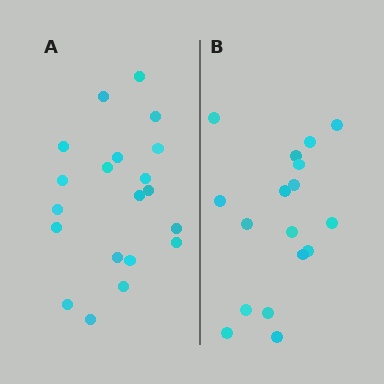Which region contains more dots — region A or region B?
Region A (the left region) has more dots.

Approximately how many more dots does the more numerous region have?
Region A has just a few more — roughly 2 or 3 more dots than region B.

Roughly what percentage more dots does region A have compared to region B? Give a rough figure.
About 20% more.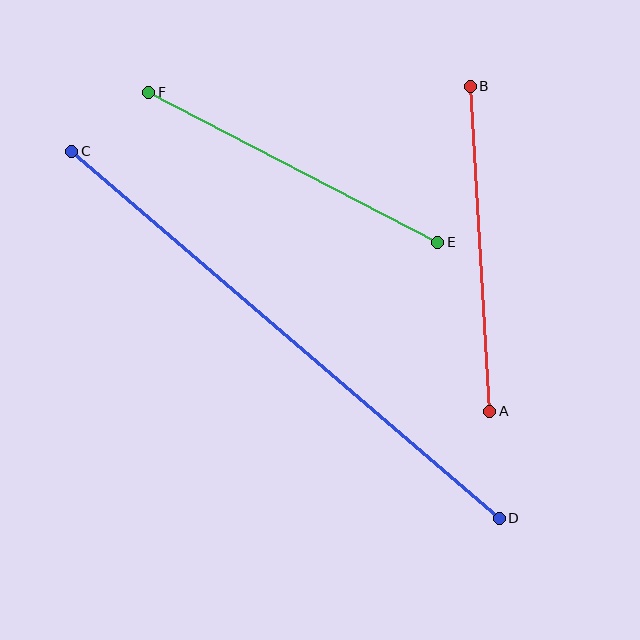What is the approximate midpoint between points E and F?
The midpoint is at approximately (293, 167) pixels.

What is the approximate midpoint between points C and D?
The midpoint is at approximately (285, 335) pixels.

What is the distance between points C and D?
The distance is approximately 563 pixels.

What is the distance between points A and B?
The distance is approximately 326 pixels.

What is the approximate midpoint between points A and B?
The midpoint is at approximately (480, 249) pixels.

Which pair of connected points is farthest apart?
Points C and D are farthest apart.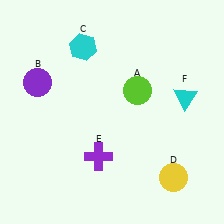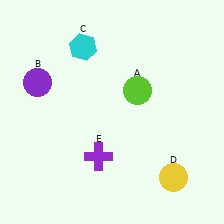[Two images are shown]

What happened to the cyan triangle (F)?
The cyan triangle (F) was removed in Image 2. It was in the top-right area of Image 1.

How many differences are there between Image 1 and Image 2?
There is 1 difference between the two images.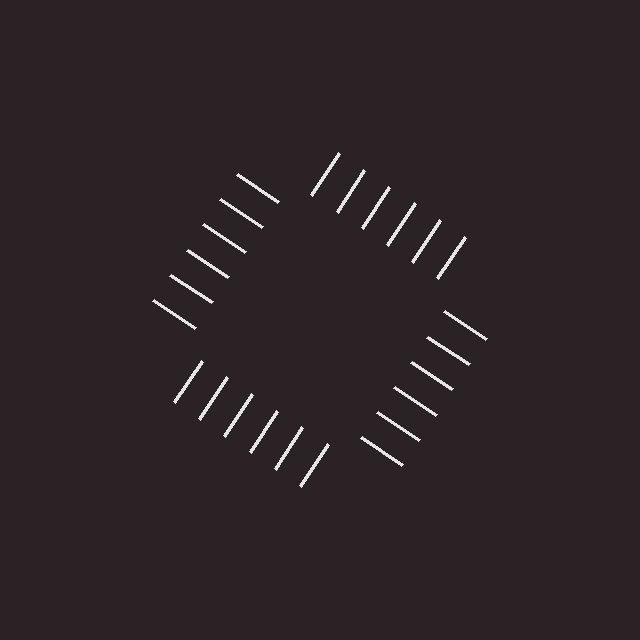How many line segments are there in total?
24 — 6 along each of the 4 edges.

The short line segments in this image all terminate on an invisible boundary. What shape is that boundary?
An illusory square — the line segments terminate on its edges but no continuous stroke is drawn.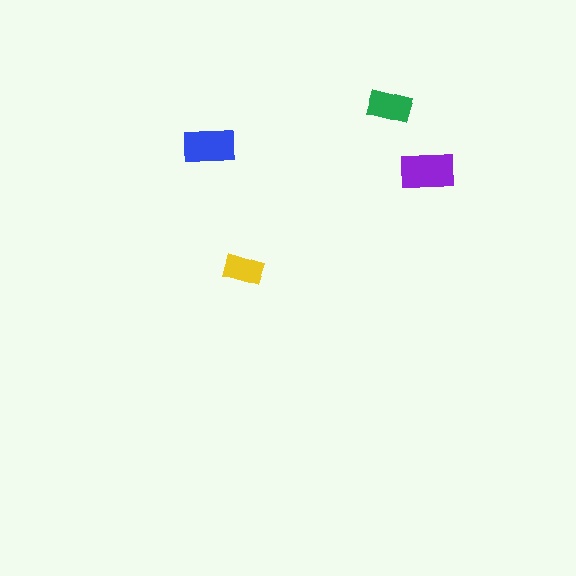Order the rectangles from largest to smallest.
the purple one, the blue one, the green one, the yellow one.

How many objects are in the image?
There are 4 objects in the image.